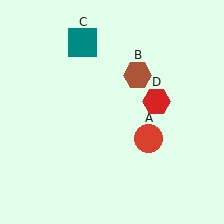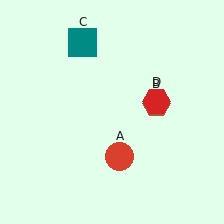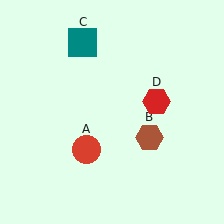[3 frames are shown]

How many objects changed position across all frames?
2 objects changed position: red circle (object A), brown hexagon (object B).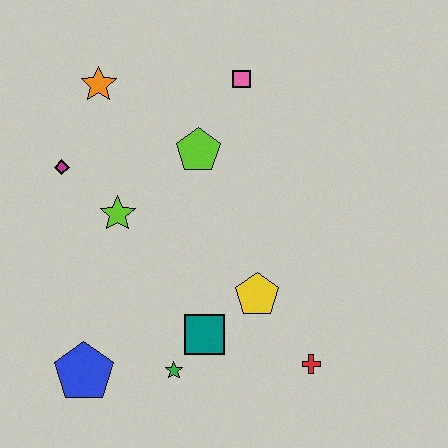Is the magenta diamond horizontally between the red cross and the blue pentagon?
No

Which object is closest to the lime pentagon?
The pink square is closest to the lime pentagon.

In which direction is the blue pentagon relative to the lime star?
The blue pentagon is below the lime star.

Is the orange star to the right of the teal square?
No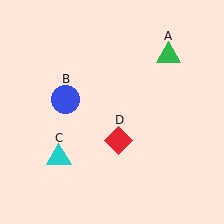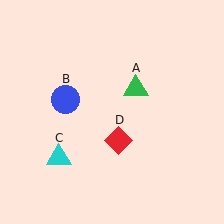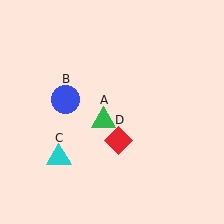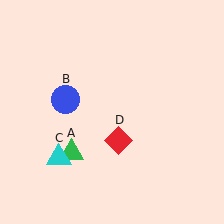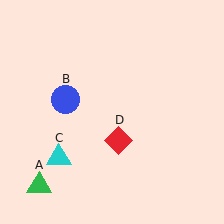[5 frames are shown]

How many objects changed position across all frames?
1 object changed position: green triangle (object A).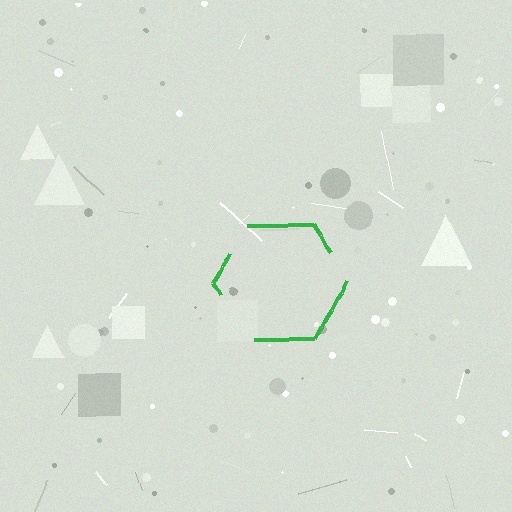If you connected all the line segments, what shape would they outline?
They would outline a hexagon.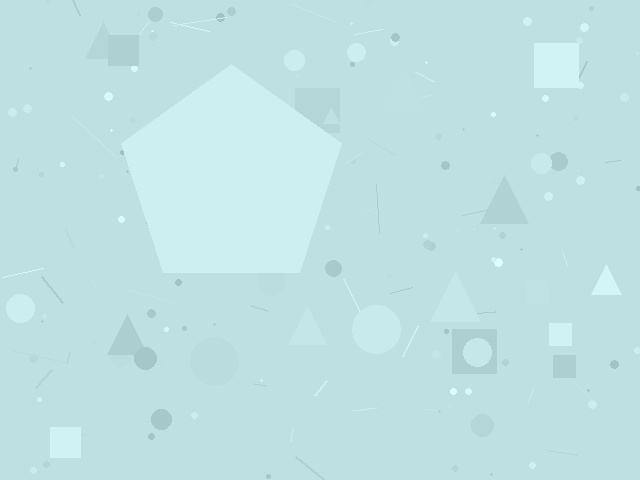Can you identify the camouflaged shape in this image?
The camouflaged shape is a pentagon.